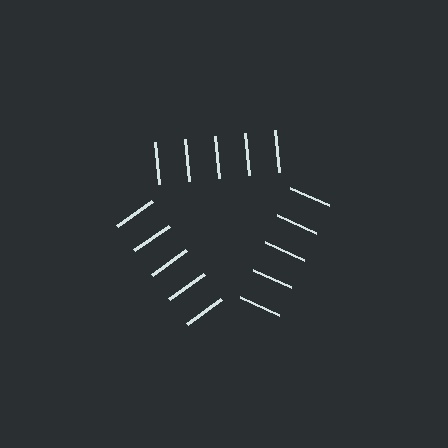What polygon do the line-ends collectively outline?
An illusory triangle — the line segments terminate on its edges but no continuous stroke is drawn.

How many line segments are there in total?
15 — 5 along each of the 3 edges.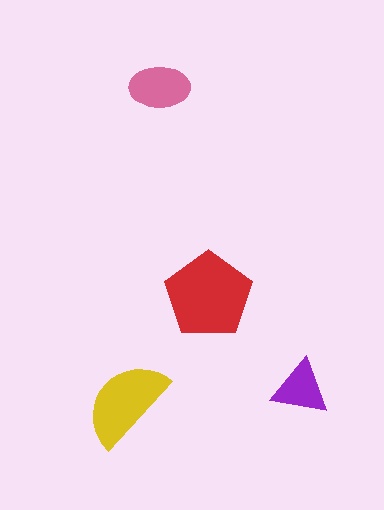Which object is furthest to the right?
The purple triangle is rightmost.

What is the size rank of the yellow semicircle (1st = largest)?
2nd.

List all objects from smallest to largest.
The purple triangle, the pink ellipse, the yellow semicircle, the red pentagon.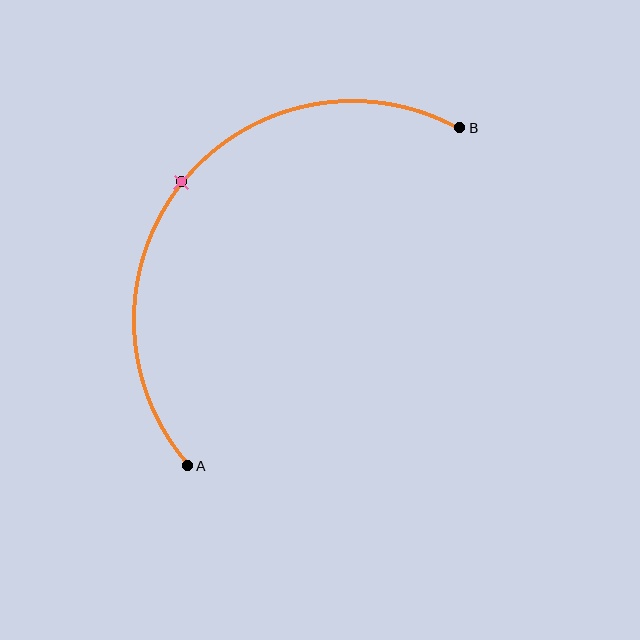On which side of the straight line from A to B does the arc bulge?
The arc bulges above and to the left of the straight line connecting A and B.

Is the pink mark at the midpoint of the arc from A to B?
Yes. The pink mark lies on the arc at equal arc-length from both A and B — it is the arc midpoint.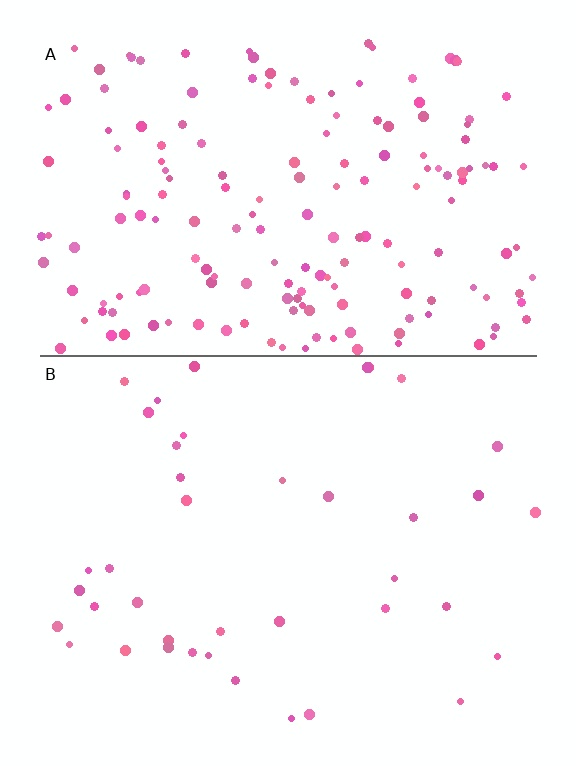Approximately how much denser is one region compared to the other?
Approximately 4.4× — region A over region B.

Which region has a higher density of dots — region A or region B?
A (the top).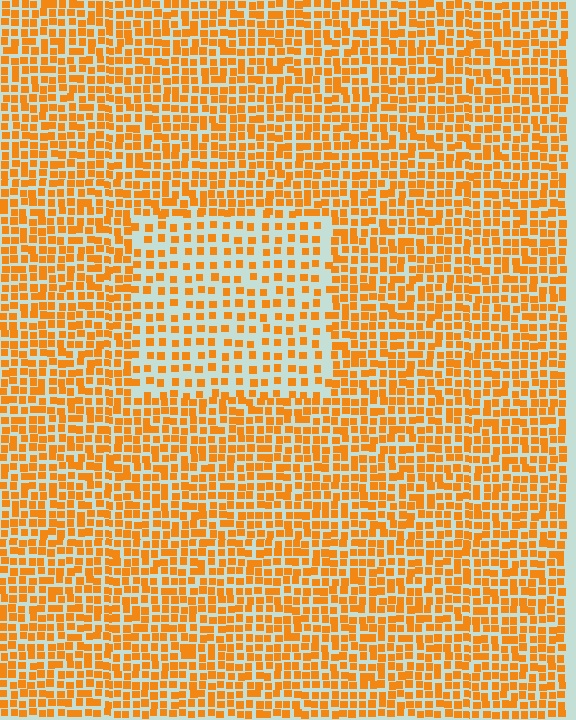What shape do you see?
I see a rectangle.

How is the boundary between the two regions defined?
The boundary is defined by a change in element density (approximately 1.9x ratio). All elements are the same color, size, and shape.